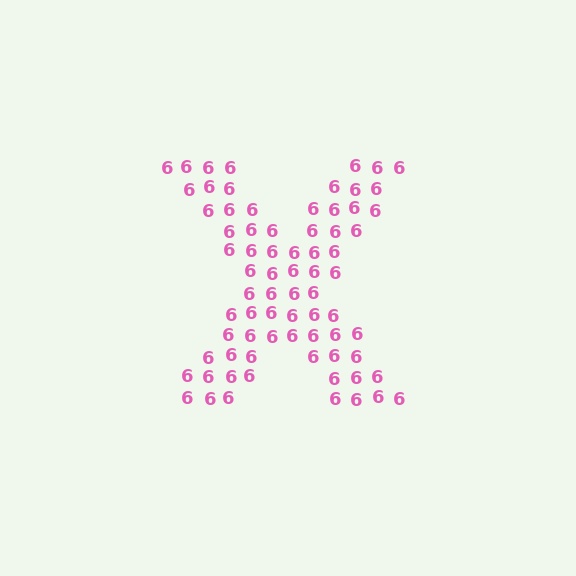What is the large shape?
The large shape is the letter X.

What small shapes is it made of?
It is made of small digit 6's.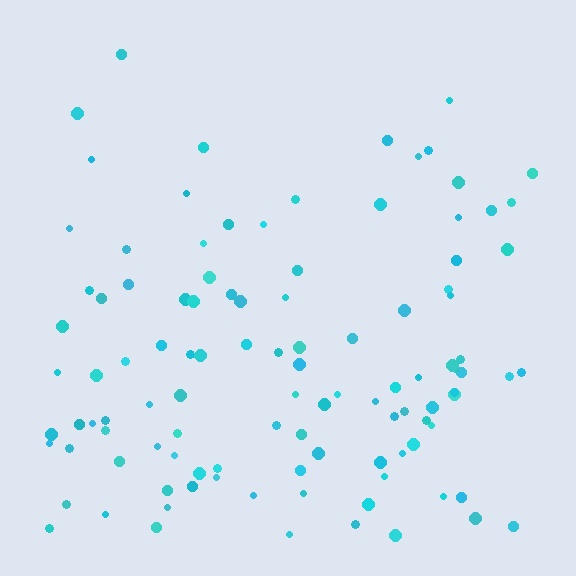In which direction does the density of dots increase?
From top to bottom, with the bottom side densest.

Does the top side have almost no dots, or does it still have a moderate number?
Still a moderate number, just noticeably fewer than the bottom.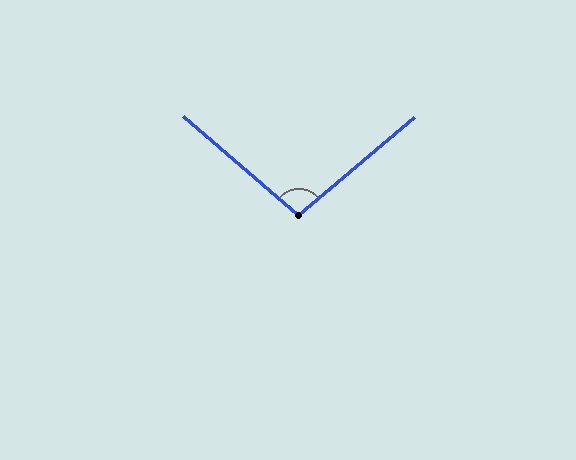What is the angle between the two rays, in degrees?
Approximately 99 degrees.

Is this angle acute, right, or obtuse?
It is obtuse.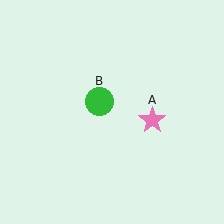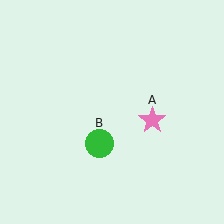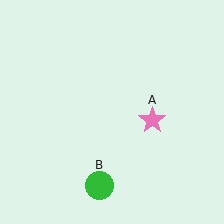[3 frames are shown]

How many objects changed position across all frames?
1 object changed position: green circle (object B).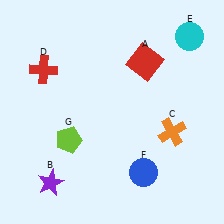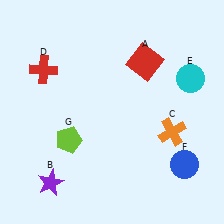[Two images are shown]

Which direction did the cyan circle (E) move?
The cyan circle (E) moved down.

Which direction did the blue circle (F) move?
The blue circle (F) moved right.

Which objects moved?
The objects that moved are: the cyan circle (E), the blue circle (F).